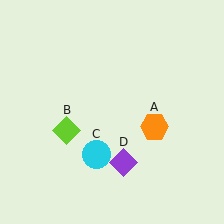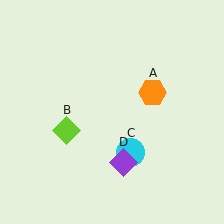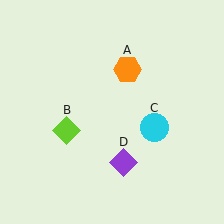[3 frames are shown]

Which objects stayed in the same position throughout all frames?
Lime diamond (object B) and purple diamond (object D) remained stationary.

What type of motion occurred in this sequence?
The orange hexagon (object A), cyan circle (object C) rotated counterclockwise around the center of the scene.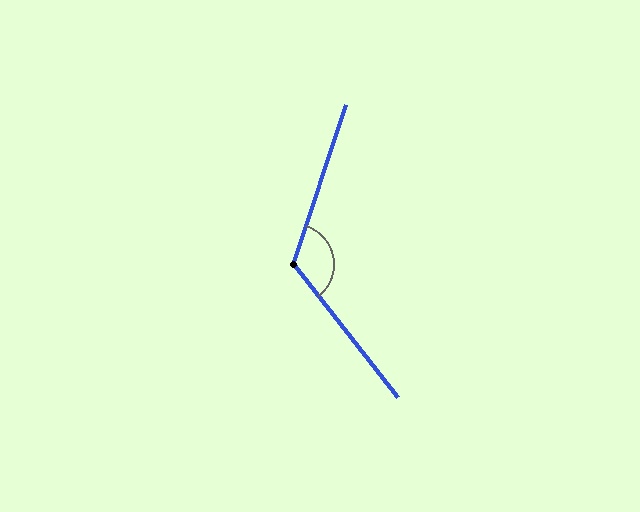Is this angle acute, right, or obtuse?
It is obtuse.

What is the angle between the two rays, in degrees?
Approximately 123 degrees.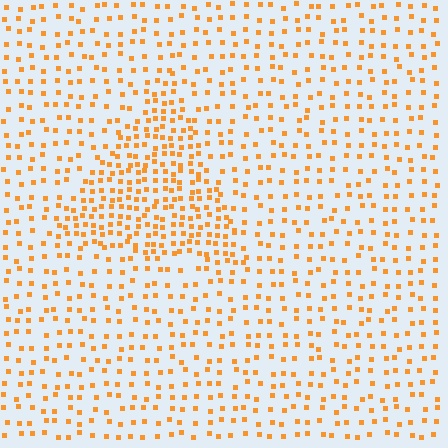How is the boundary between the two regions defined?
The boundary is defined by a change in element density (approximately 2.0x ratio). All elements are the same color, size, and shape.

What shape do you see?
I see a triangle.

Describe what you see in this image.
The image contains small orange elements arranged at two different densities. A triangle-shaped region is visible where the elements are more densely packed than the surrounding area.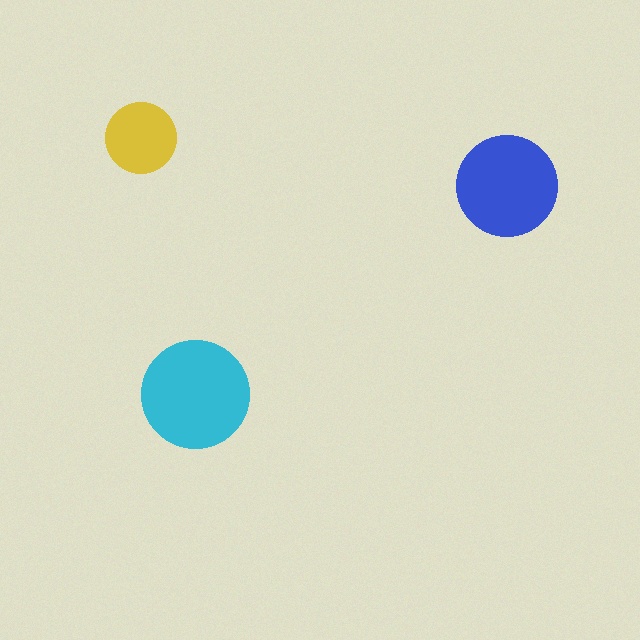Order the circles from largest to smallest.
the cyan one, the blue one, the yellow one.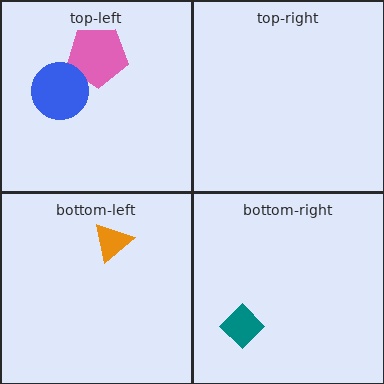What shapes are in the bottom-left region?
The orange triangle.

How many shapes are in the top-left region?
2.